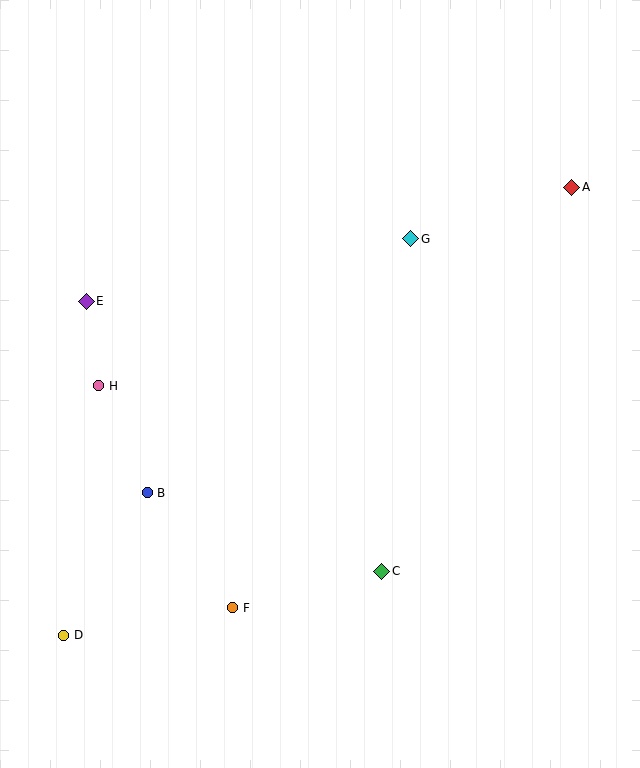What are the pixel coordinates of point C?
Point C is at (382, 571).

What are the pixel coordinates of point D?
Point D is at (64, 635).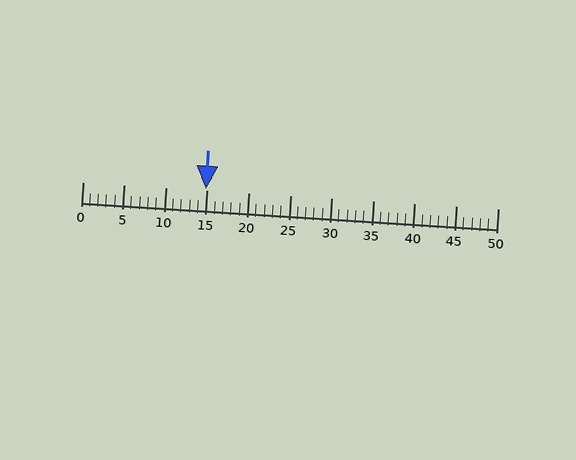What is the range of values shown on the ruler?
The ruler shows values from 0 to 50.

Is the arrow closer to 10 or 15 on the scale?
The arrow is closer to 15.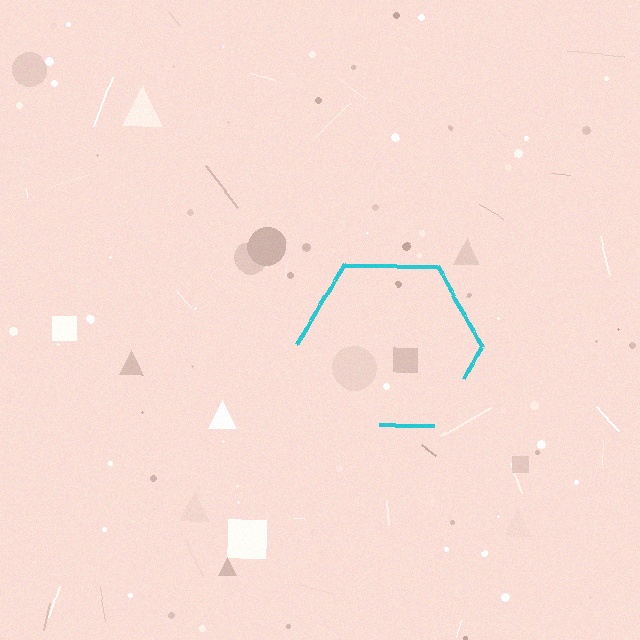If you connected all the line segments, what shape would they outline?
They would outline a hexagon.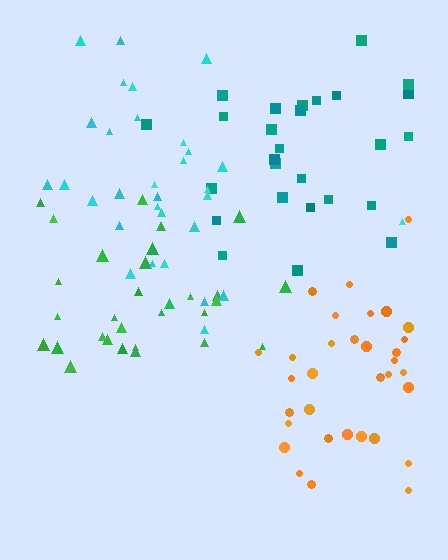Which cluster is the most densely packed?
Orange.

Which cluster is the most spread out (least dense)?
Teal.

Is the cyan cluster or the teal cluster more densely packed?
Cyan.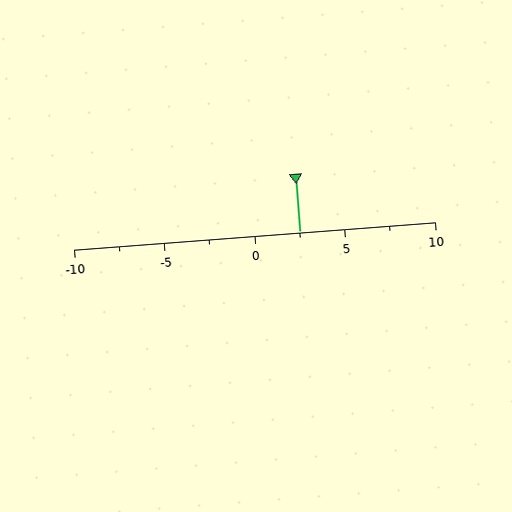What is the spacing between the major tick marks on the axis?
The major ticks are spaced 5 apart.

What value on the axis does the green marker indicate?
The marker indicates approximately 2.5.